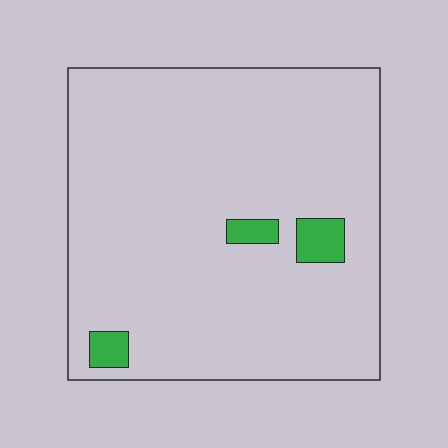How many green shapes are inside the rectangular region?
3.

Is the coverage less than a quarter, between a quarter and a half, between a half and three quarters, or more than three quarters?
Less than a quarter.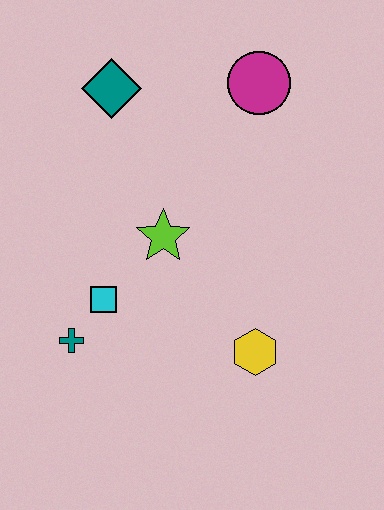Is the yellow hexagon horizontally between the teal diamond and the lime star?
No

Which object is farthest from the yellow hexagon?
The teal diamond is farthest from the yellow hexagon.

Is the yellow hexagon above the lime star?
No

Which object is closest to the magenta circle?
The teal diamond is closest to the magenta circle.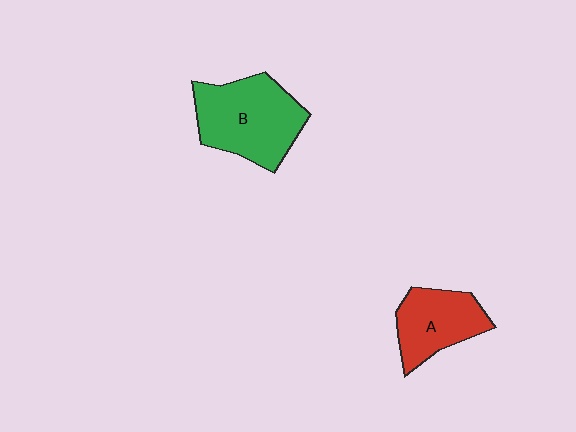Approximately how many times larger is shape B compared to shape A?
Approximately 1.5 times.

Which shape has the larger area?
Shape B (green).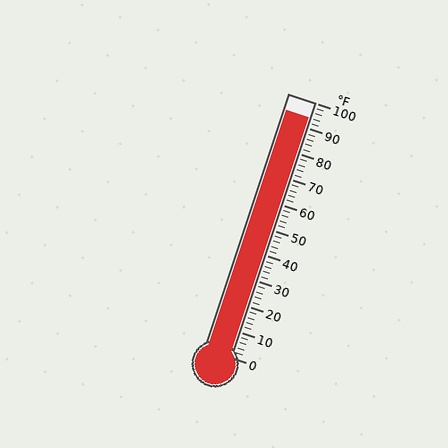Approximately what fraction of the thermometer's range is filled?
The thermometer is filled to approximately 95% of its range.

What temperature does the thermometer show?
The thermometer shows approximately 94°F.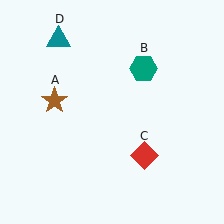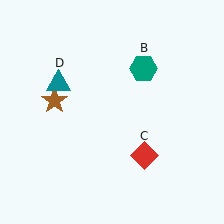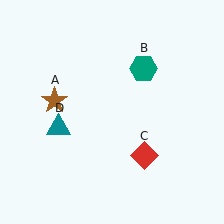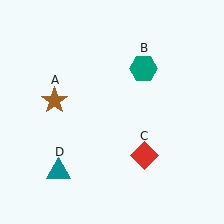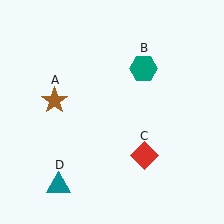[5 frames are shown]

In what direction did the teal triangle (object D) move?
The teal triangle (object D) moved down.